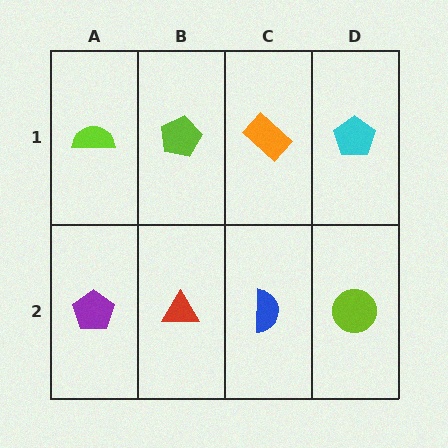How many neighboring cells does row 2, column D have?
2.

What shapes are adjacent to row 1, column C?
A blue semicircle (row 2, column C), a lime pentagon (row 1, column B), a cyan pentagon (row 1, column D).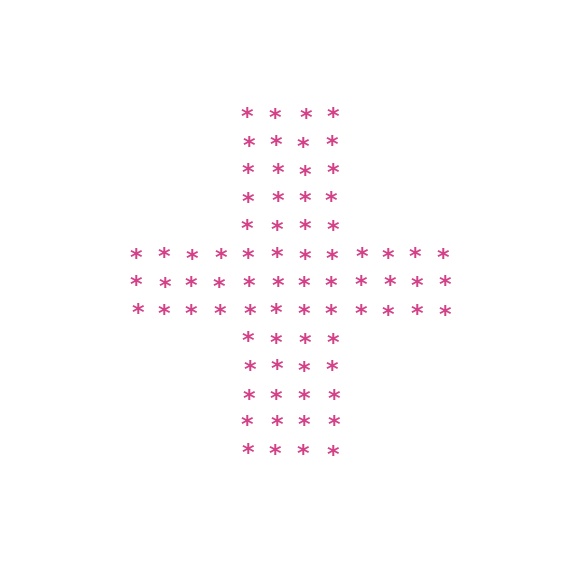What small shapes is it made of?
It is made of small asterisks.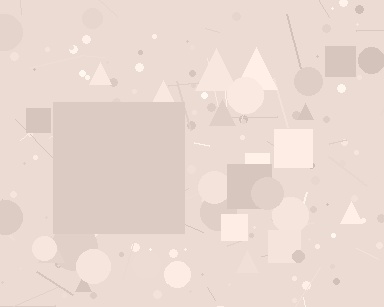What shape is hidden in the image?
A square is hidden in the image.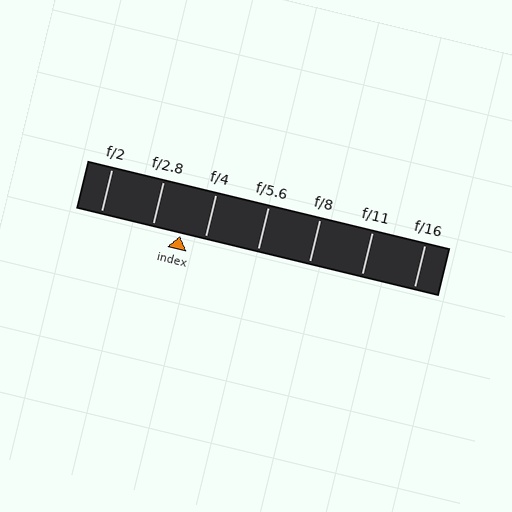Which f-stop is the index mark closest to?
The index mark is closest to f/4.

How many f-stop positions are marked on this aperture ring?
There are 7 f-stop positions marked.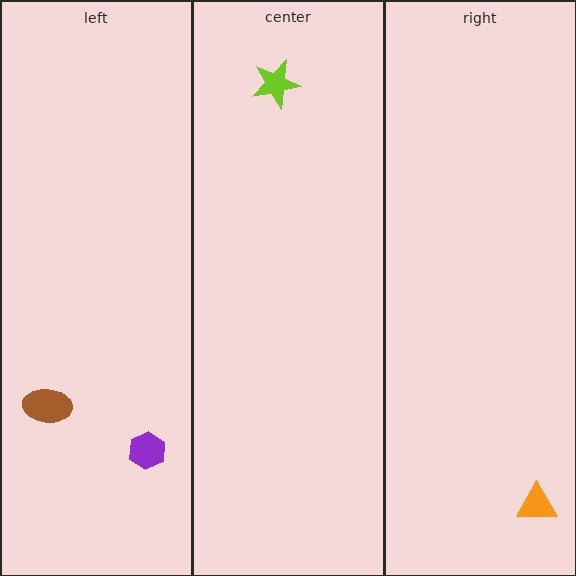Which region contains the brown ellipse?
The left region.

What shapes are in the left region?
The brown ellipse, the purple hexagon.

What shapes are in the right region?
The orange triangle.